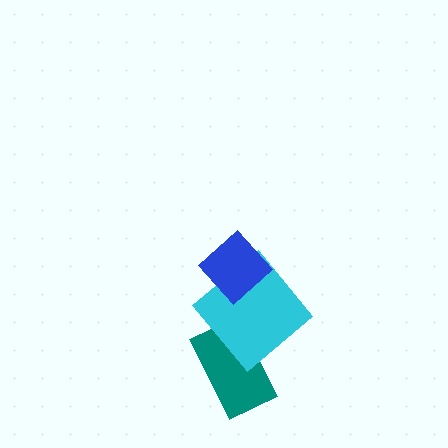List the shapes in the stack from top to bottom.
From top to bottom: the blue diamond, the cyan diamond, the teal rectangle.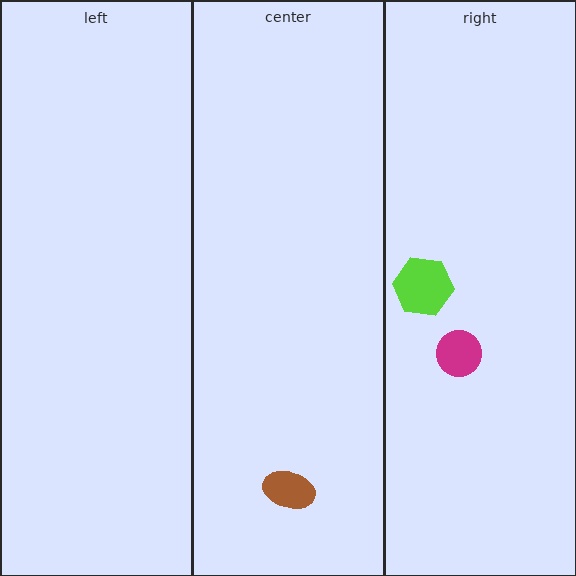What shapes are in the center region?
The brown ellipse.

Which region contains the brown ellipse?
The center region.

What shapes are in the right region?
The lime hexagon, the magenta circle.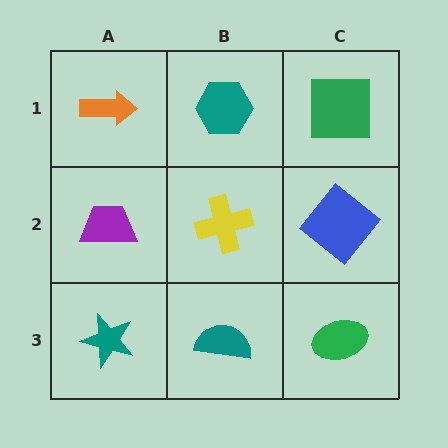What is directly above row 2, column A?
An orange arrow.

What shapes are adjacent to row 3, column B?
A yellow cross (row 2, column B), a teal star (row 3, column A), a green ellipse (row 3, column C).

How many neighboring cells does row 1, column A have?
2.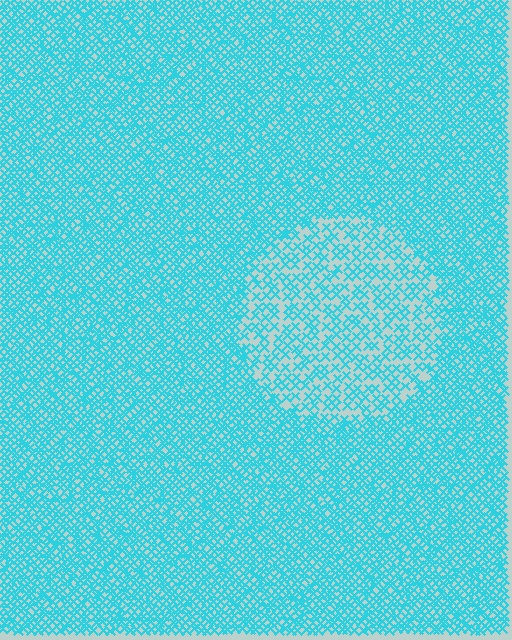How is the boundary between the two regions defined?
The boundary is defined by a change in element density (approximately 2.0x ratio). All elements are the same color, size, and shape.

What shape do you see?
I see a circle.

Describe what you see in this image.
The image contains small cyan elements arranged at two different densities. A circle-shaped region is visible where the elements are less densely packed than the surrounding area.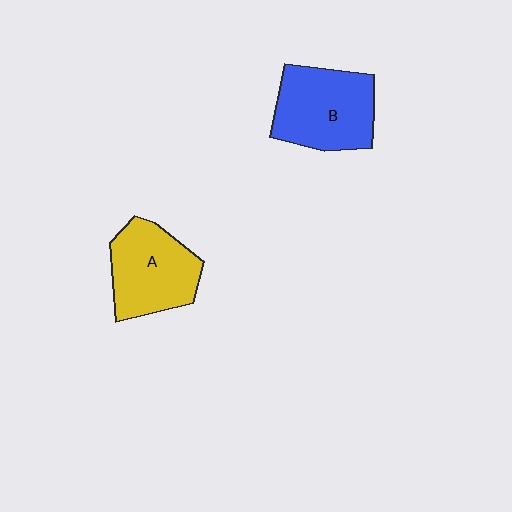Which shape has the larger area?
Shape B (blue).